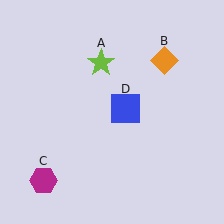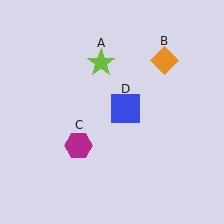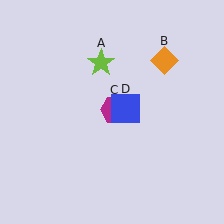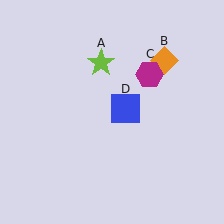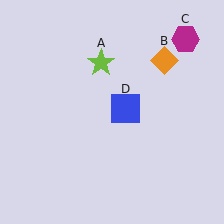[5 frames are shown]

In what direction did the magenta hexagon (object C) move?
The magenta hexagon (object C) moved up and to the right.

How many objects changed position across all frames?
1 object changed position: magenta hexagon (object C).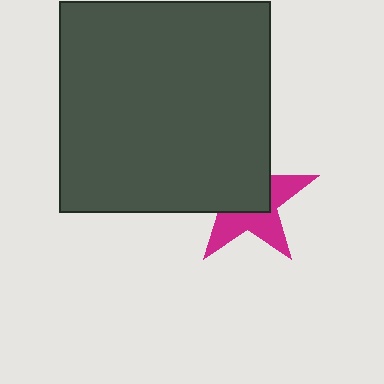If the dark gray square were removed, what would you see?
You would see the complete magenta star.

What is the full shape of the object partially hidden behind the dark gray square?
The partially hidden object is a magenta star.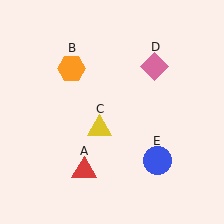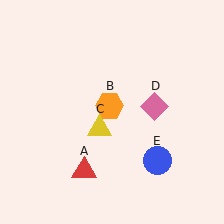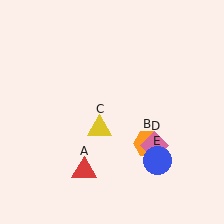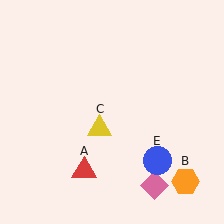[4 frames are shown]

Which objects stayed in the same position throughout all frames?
Red triangle (object A) and yellow triangle (object C) and blue circle (object E) remained stationary.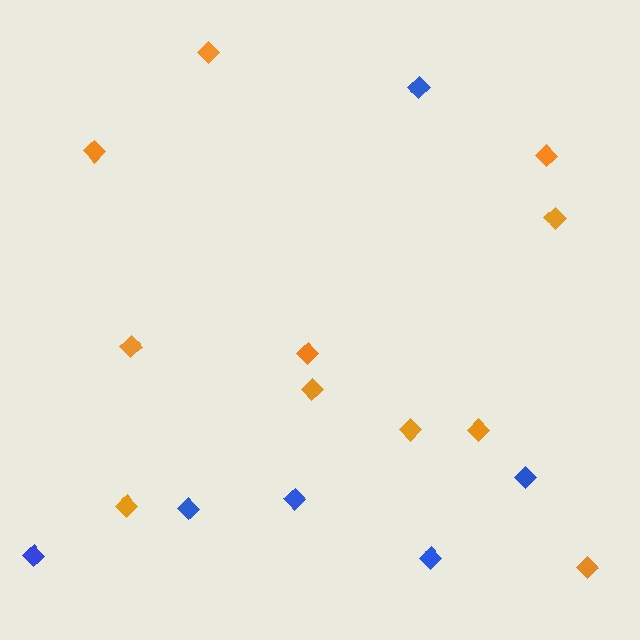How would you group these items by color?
There are 2 groups: one group of blue diamonds (6) and one group of orange diamonds (11).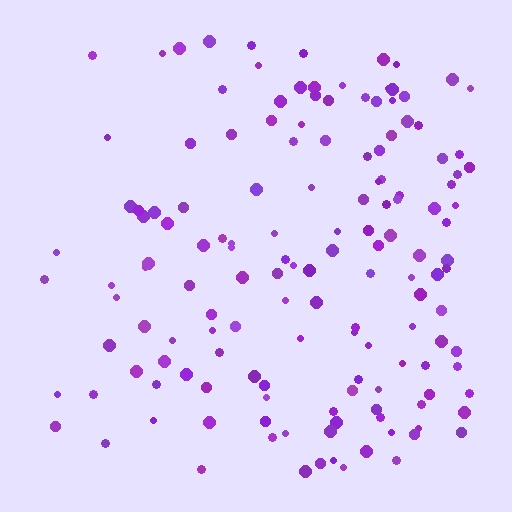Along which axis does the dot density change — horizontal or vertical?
Horizontal.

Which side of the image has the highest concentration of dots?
The right.